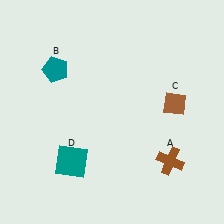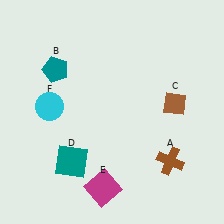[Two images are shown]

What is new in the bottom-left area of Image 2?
A magenta square (E) was added in the bottom-left area of Image 2.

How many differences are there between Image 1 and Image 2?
There are 2 differences between the two images.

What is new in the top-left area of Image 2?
A cyan circle (F) was added in the top-left area of Image 2.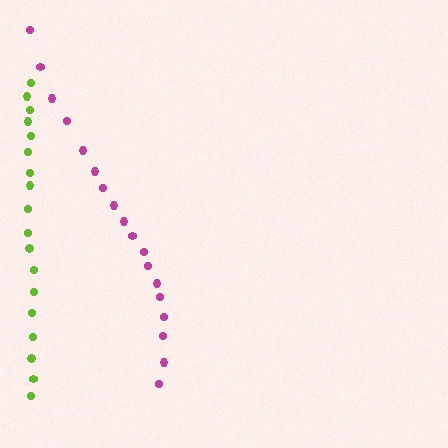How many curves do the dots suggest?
There are 2 distinct paths.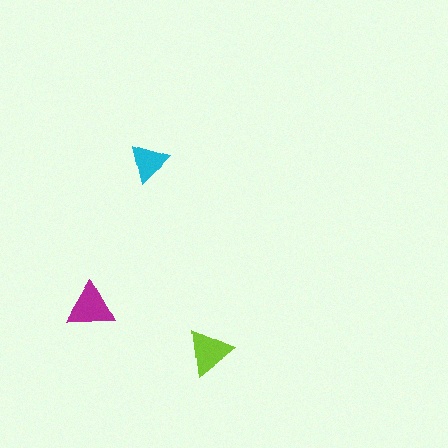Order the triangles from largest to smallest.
the magenta one, the lime one, the cyan one.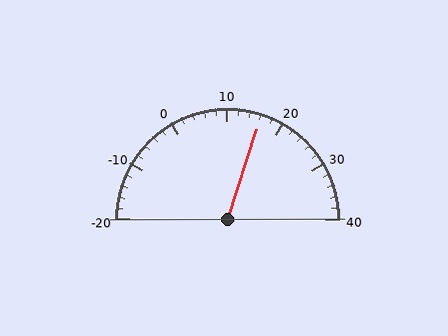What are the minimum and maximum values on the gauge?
The gauge ranges from -20 to 40.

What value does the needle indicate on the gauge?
The needle indicates approximately 16.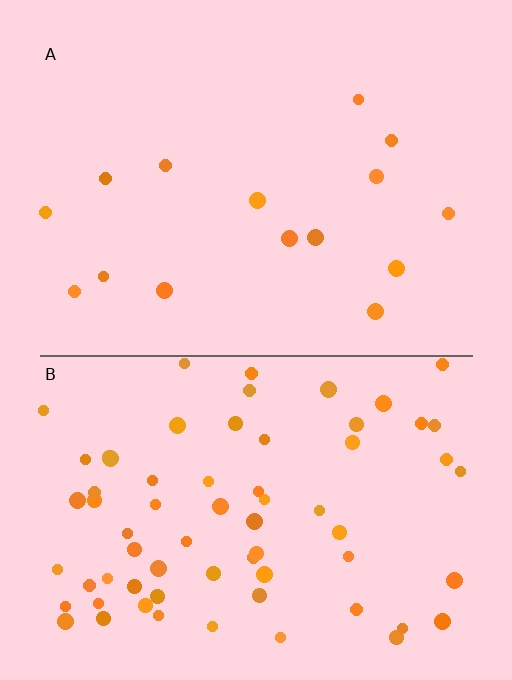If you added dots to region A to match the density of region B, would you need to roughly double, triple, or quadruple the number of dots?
Approximately quadruple.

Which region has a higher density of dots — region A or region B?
B (the bottom).